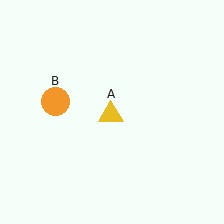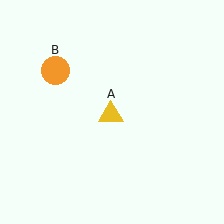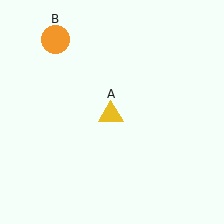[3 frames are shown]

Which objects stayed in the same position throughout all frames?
Yellow triangle (object A) remained stationary.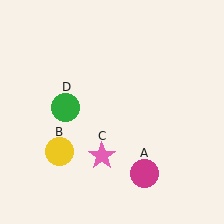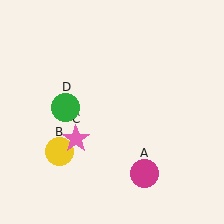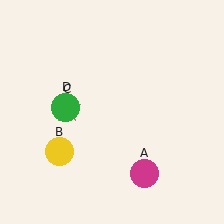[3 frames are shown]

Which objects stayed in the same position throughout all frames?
Magenta circle (object A) and yellow circle (object B) and green circle (object D) remained stationary.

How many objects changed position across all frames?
1 object changed position: pink star (object C).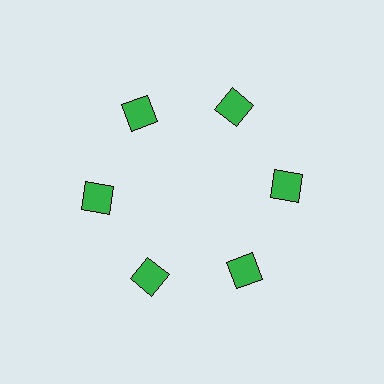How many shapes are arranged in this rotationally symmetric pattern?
There are 6 shapes, arranged in 6 groups of 1.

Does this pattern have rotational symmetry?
Yes, this pattern has 6-fold rotational symmetry. It looks the same after rotating 60 degrees around the center.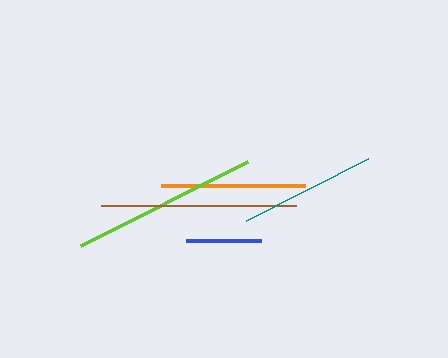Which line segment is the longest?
The brown line is the longest at approximately 195 pixels.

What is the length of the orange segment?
The orange segment is approximately 144 pixels long.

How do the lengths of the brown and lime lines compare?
The brown and lime lines are approximately the same length.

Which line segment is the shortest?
The blue line is the shortest at approximately 75 pixels.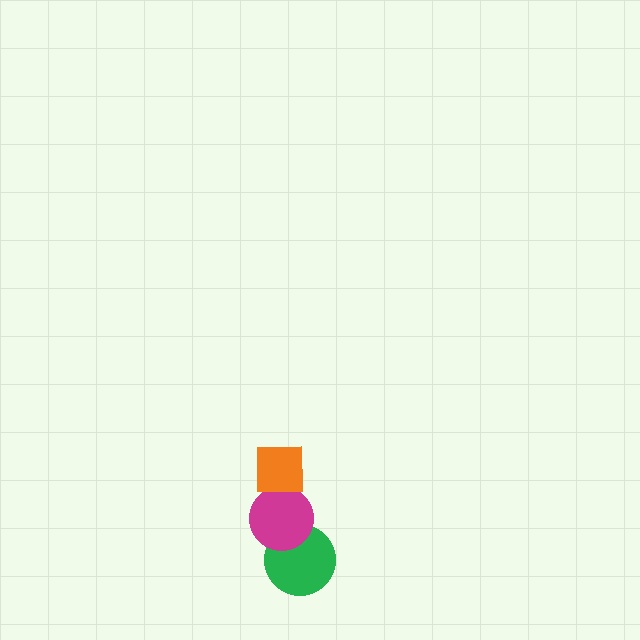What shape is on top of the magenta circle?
The orange square is on top of the magenta circle.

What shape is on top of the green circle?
The magenta circle is on top of the green circle.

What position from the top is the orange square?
The orange square is 1st from the top.